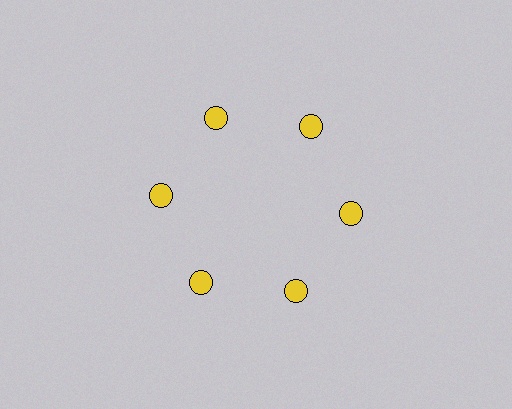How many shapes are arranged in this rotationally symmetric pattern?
There are 6 shapes, arranged in 6 groups of 1.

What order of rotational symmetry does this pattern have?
This pattern has 6-fold rotational symmetry.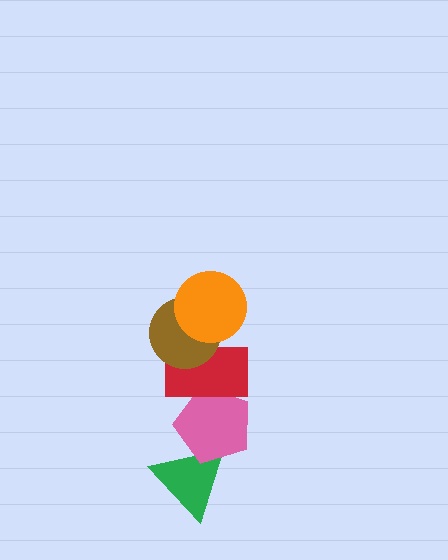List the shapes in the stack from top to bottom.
From top to bottom: the orange circle, the brown circle, the red rectangle, the pink pentagon, the green triangle.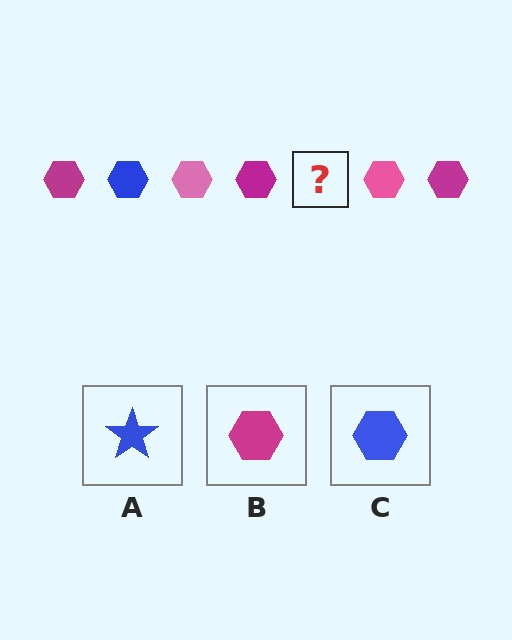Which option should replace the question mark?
Option C.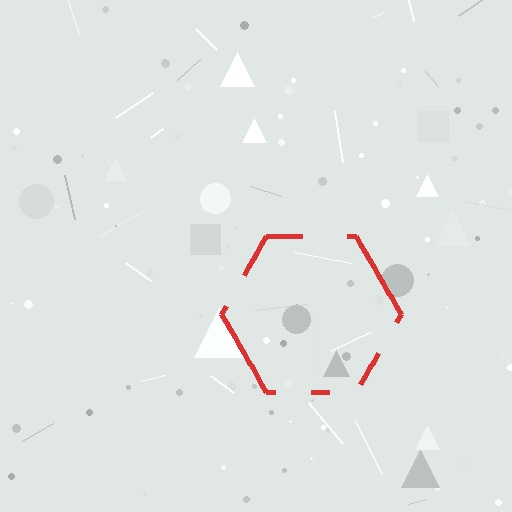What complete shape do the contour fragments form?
The contour fragments form a hexagon.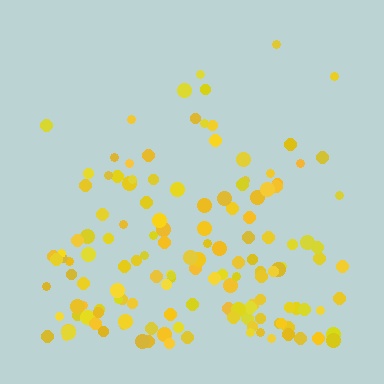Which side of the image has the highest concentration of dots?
The bottom.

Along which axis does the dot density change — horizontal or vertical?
Vertical.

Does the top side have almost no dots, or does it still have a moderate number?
Still a moderate number, just noticeably fewer than the bottom.